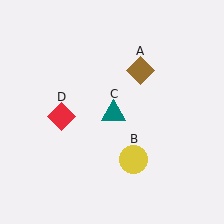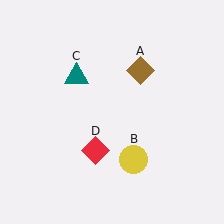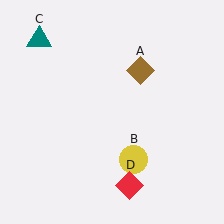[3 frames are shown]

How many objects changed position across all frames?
2 objects changed position: teal triangle (object C), red diamond (object D).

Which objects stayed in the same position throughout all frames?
Brown diamond (object A) and yellow circle (object B) remained stationary.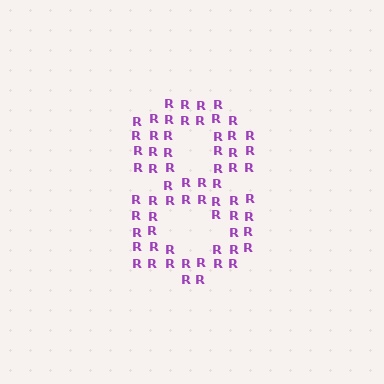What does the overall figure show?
The overall figure shows the digit 8.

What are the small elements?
The small elements are letter R's.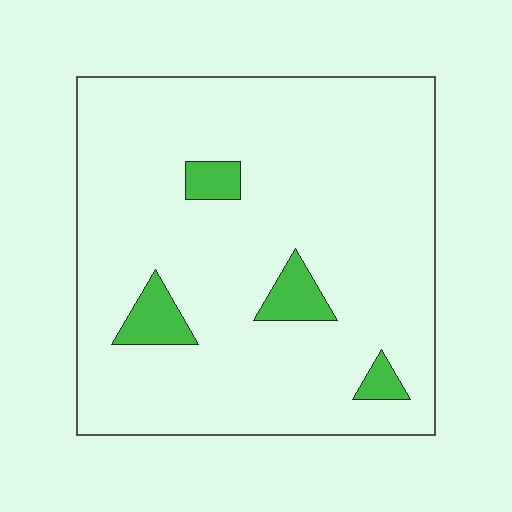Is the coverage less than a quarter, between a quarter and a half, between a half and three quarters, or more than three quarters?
Less than a quarter.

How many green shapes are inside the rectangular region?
4.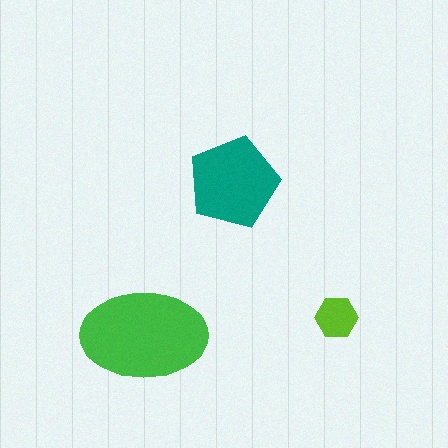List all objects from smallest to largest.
The lime hexagon, the teal pentagon, the green ellipse.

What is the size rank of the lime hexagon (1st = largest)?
3rd.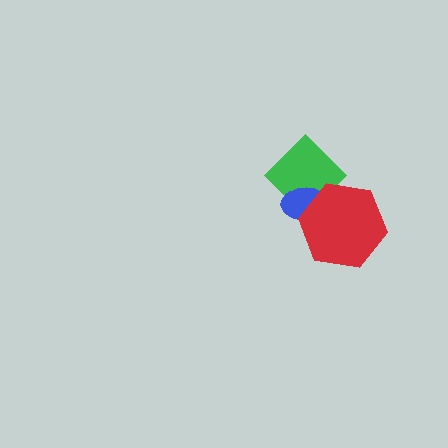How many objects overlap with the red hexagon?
2 objects overlap with the red hexagon.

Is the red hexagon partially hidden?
No, no other shape covers it.